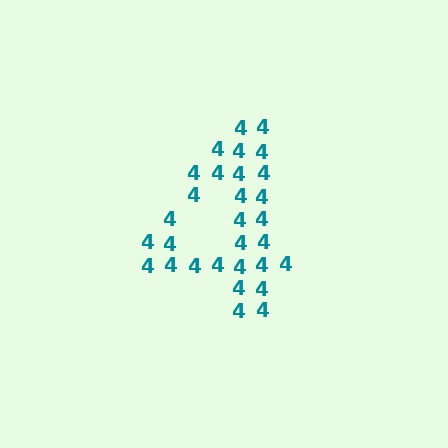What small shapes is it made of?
It is made of small digit 4's.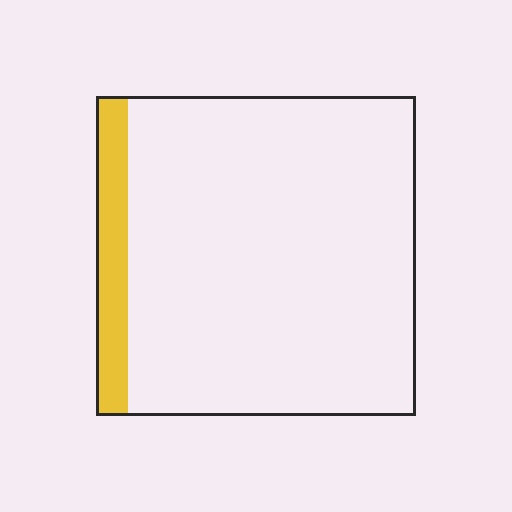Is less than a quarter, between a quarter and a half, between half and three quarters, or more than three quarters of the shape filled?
Less than a quarter.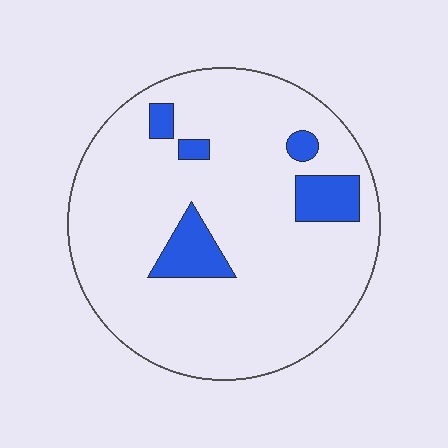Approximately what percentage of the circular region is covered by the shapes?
Approximately 10%.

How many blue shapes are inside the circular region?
5.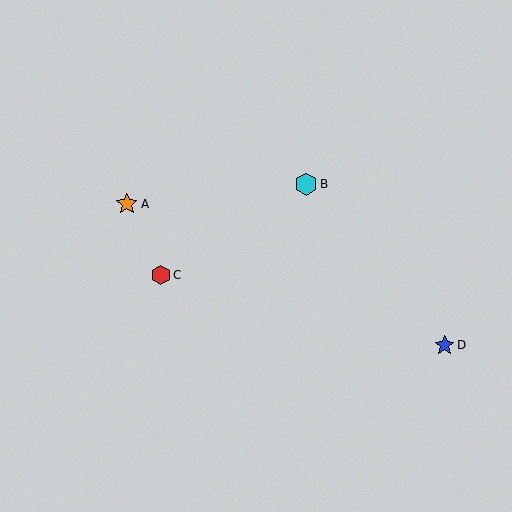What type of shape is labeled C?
Shape C is a red hexagon.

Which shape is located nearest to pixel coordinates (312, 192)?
The cyan hexagon (labeled B) at (306, 184) is nearest to that location.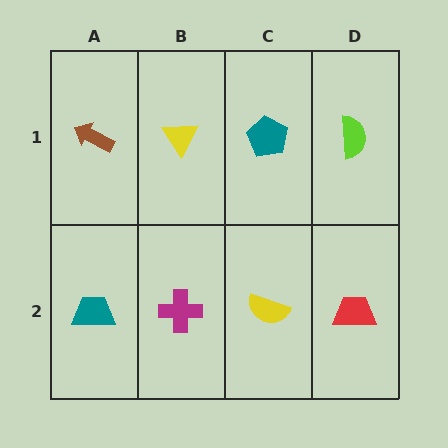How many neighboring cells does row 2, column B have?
3.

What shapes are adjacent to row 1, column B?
A magenta cross (row 2, column B), a brown arrow (row 1, column A), a teal pentagon (row 1, column C).